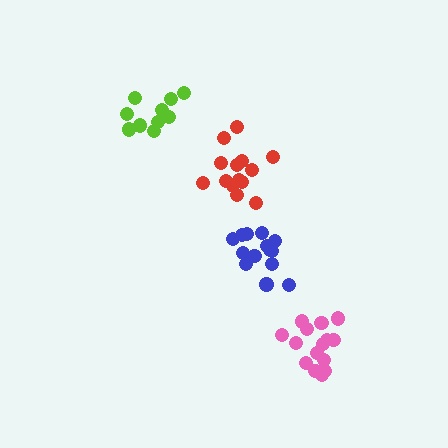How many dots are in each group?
Group 1: 14 dots, Group 2: 14 dots, Group 3: 10 dots, Group 4: 15 dots (53 total).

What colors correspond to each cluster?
The clusters are colored: blue, red, lime, pink.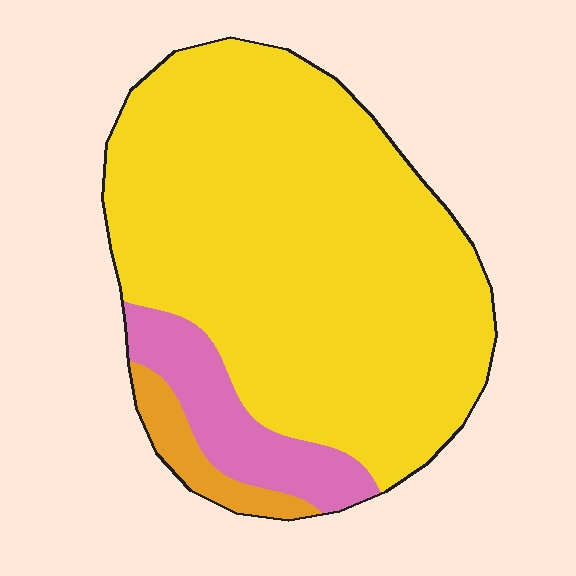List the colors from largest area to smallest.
From largest to smallest: yellow, pink, orange.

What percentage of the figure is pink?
Pink covers roughly 15% of the figure.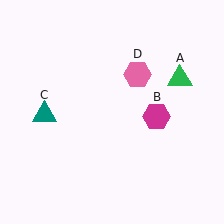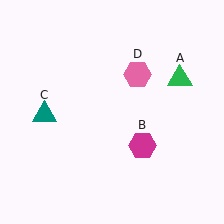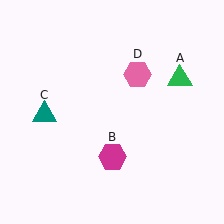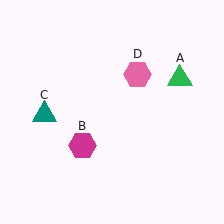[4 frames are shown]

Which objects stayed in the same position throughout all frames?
Green triangle (object A) and teal triangle (object C) and pink hexagon (object D) remained stationary.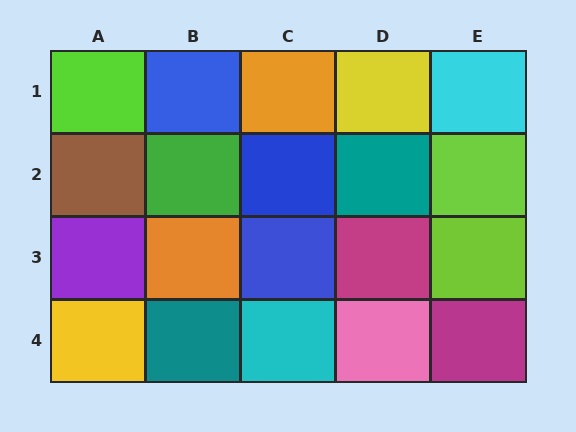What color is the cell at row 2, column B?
Green.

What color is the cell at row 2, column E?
Lime.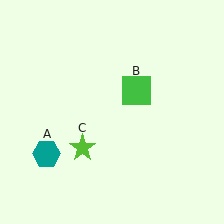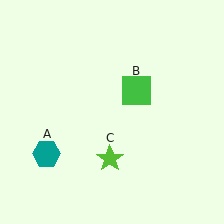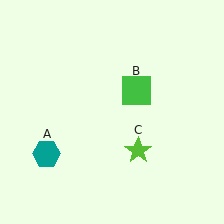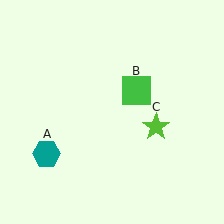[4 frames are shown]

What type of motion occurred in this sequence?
The lime star (object C) rotated counterclockwise around the center of the scene.